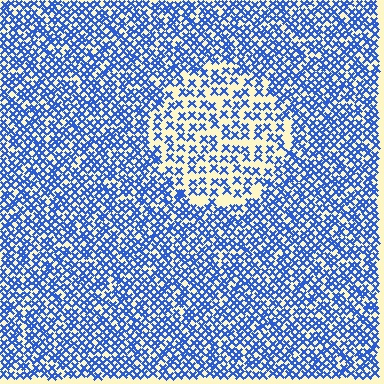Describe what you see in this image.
The image contains small blue elements arranged at two different densities. A circle-shaped region is visible where the elements are less densely packed than the surrounding area.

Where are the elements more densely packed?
The elements are more densely packed outside the circle boundary.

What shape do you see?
I see a circle.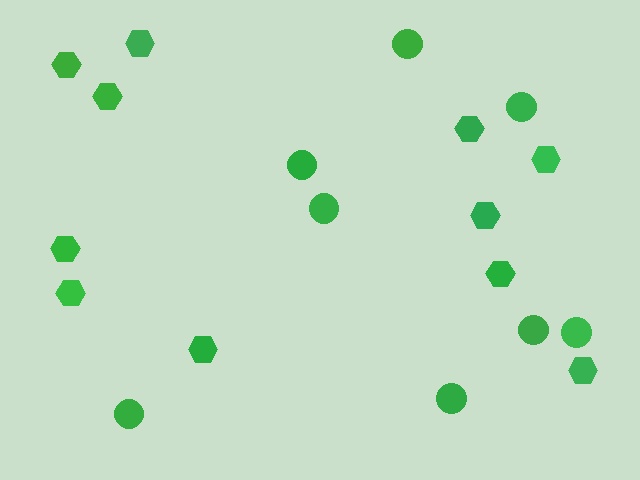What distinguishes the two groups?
There are 2 groups: one group of circles (8) and one group of hexagons (11).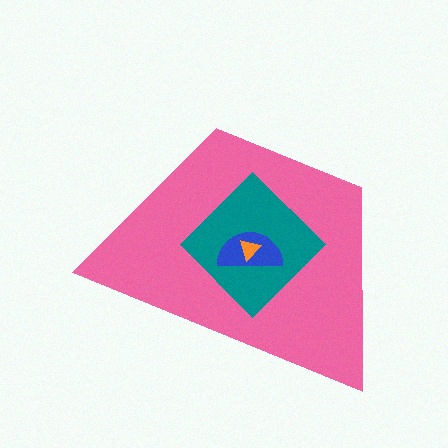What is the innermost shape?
The orange triangle.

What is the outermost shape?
The pink trapezoid.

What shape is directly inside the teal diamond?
The blue semicircle.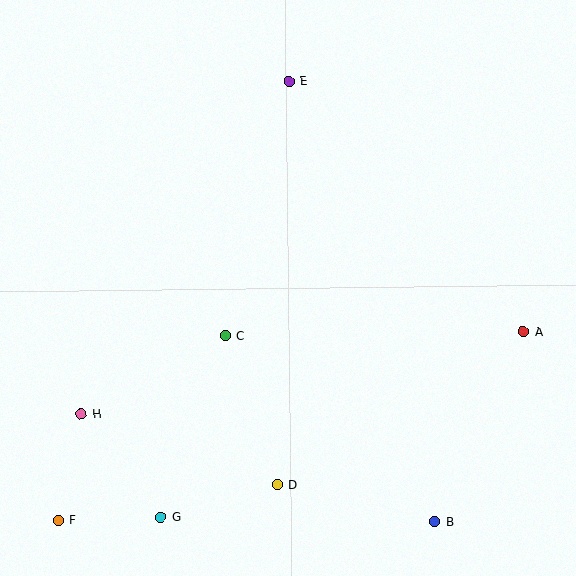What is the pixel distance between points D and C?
The distance between D and C is 158 pixels.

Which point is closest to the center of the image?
Point C at (225, 336) is closest to the center.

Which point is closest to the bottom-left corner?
Point F is closest to the bottom-left corner.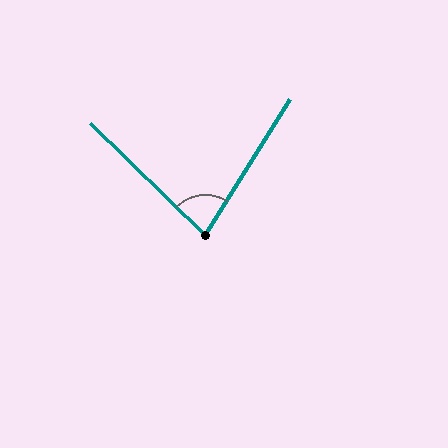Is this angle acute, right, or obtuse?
It is acute.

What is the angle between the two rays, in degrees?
Approximately 78 degrees.